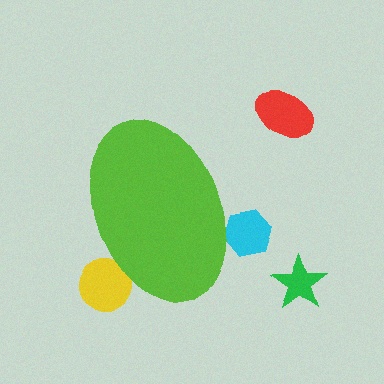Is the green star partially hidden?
No, the green star is fully visible.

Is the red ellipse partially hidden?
No, the red ellipse is fully visible.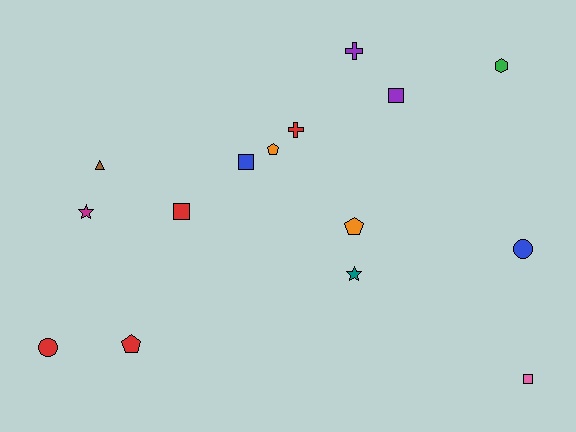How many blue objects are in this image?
There are 2 blue objects.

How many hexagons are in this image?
There is 1 hexagon.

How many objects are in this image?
There are 15 objects.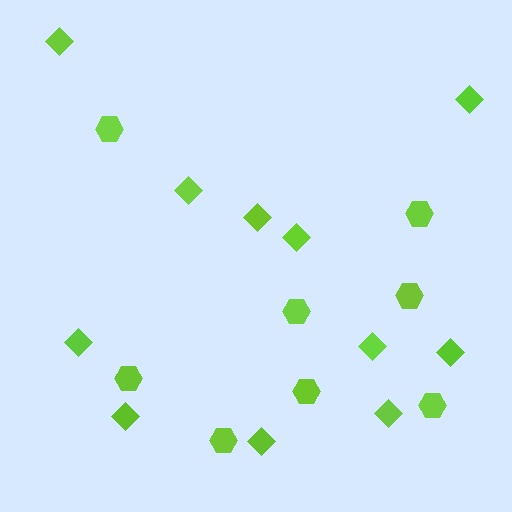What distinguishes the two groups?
There are 2 groups: one group of diamonds (11) and one group of hexagons (8).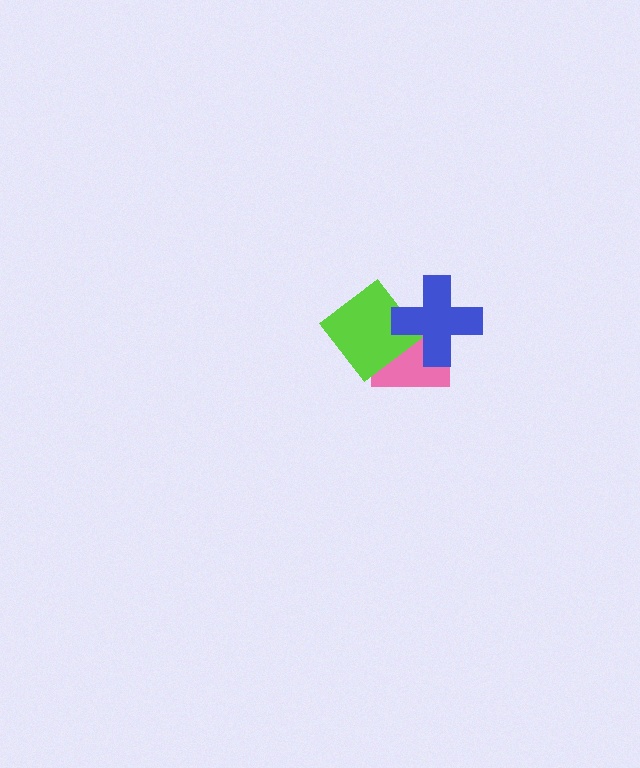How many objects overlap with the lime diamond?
2 objects overlap with the lime diamond.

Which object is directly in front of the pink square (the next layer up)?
The lime diamond is directly in front of the pink square.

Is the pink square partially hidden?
Yes, it is partially covered by another shape.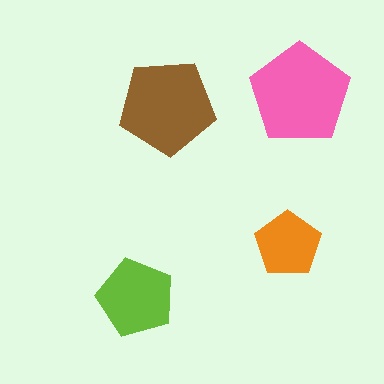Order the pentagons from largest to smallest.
the pink one, the brown one, the lime one, the orange one.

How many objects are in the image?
There are 4 objects in the image.